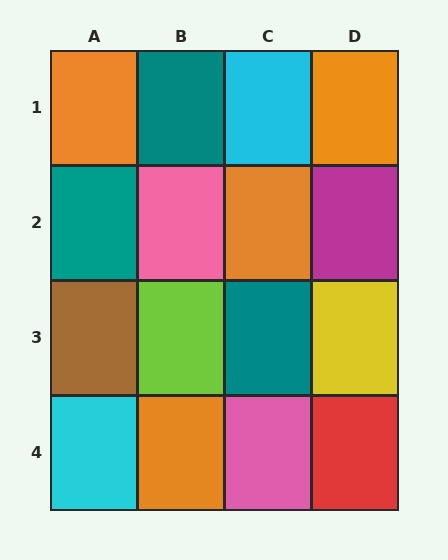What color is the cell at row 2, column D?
Magenta.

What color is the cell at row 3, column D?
Yellow.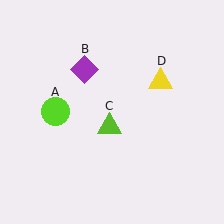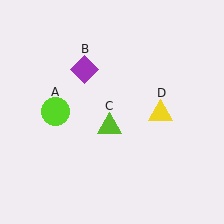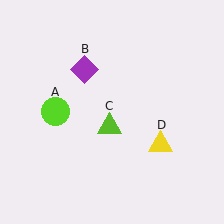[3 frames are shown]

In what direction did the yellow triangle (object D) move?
The yellow triangle (object D) moved down.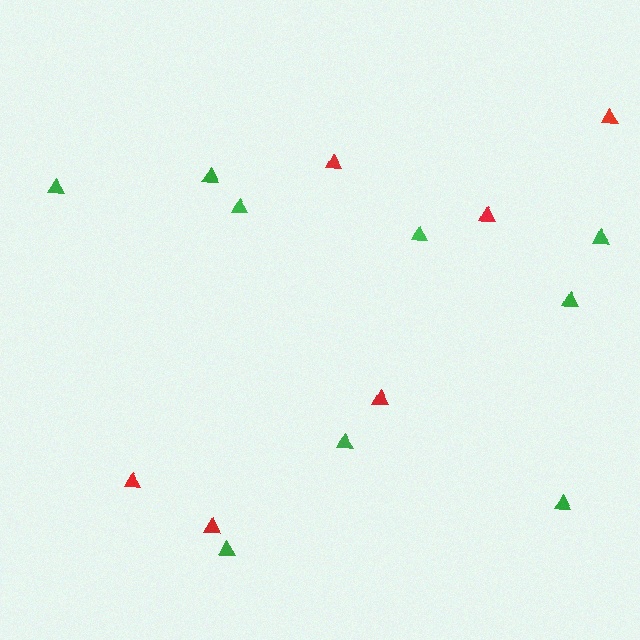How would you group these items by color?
There are 2 groups: one group of green triangles (9) and one group of red triangles (6).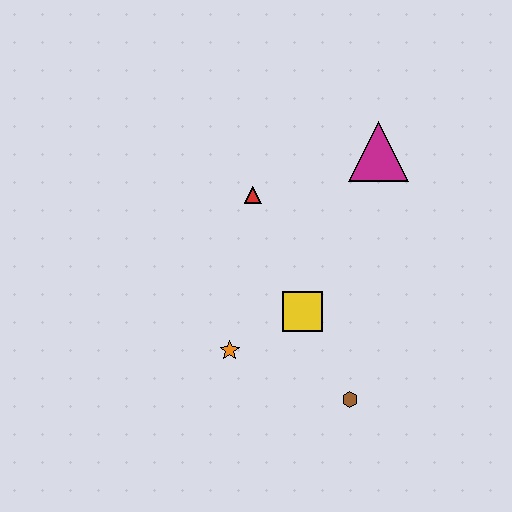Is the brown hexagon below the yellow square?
Yes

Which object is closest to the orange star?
The yellow square is closest to the orange star.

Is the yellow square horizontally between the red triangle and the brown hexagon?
Yes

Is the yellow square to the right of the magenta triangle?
No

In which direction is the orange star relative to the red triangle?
The orange star is below the red triangle.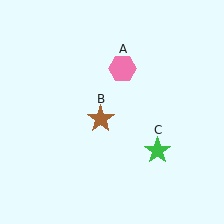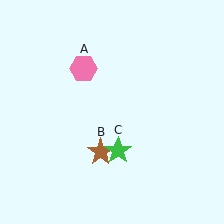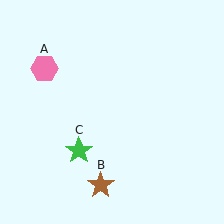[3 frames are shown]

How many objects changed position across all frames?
3 objects changed position: pink hexagon (object A), brown star (object B), green star (object C).